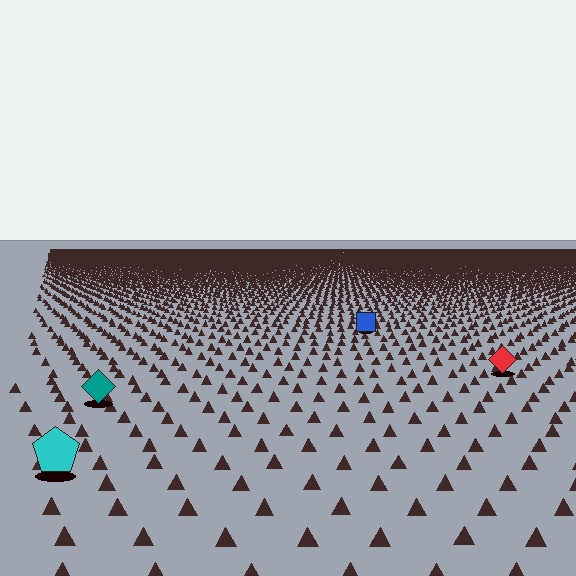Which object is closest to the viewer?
The cyan pentagon is closest. The texture marks near it are larger and more spread out.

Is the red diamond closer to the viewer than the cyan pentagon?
No. The cyan pentagon is closer — you can tell from the texture gradient: the ground texture is coarser near it.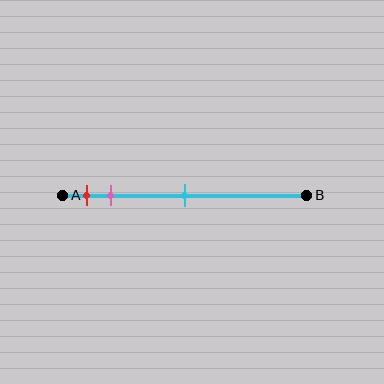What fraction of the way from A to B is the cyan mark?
The cyan mark is approximately 50% (0.5) of the way from A to B.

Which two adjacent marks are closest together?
The red and pink marks are the closest adjacent pair.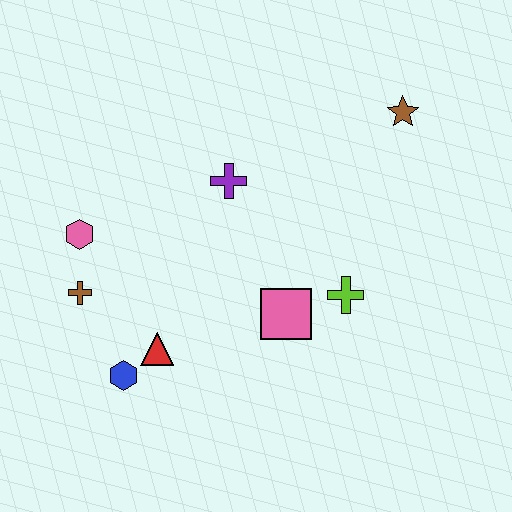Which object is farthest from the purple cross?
The blue hexagon is farthest from the purple cross.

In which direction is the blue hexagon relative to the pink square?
The blue hexagon is to the left of the pink square.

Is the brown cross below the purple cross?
Yes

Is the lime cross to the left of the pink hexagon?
No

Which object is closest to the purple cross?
The pink square is closest to the purple cross.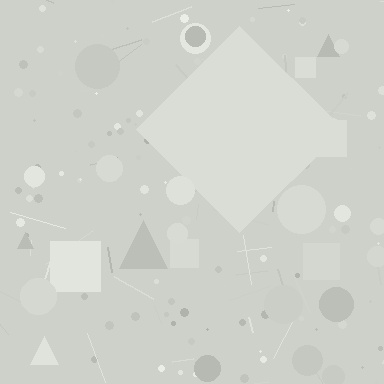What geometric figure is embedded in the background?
A diamond is embedded in the background.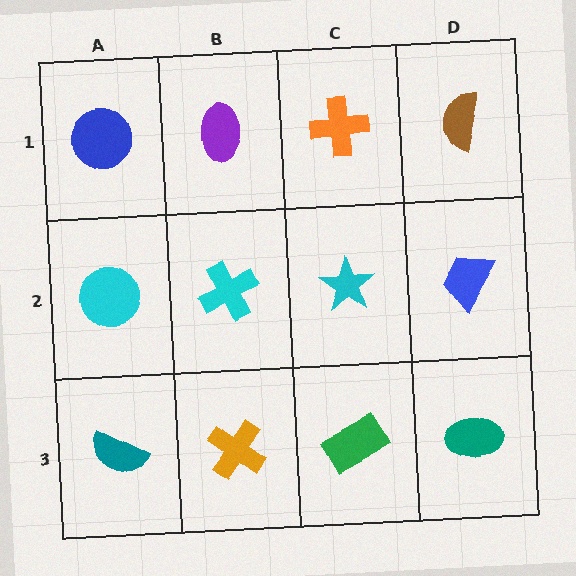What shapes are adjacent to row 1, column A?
A cyan circle (row 2, column A), a purple ellipse (row 1, column B).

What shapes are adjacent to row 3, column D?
A blue trapezoid (row 2, column D), a green rectangle (row 3, column C).